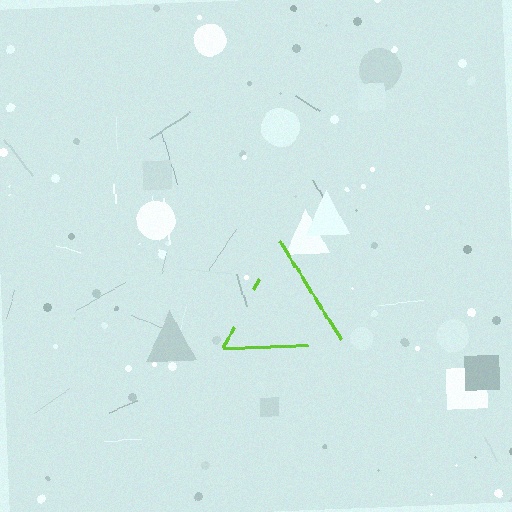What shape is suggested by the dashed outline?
The dashed outline suggests a triangle.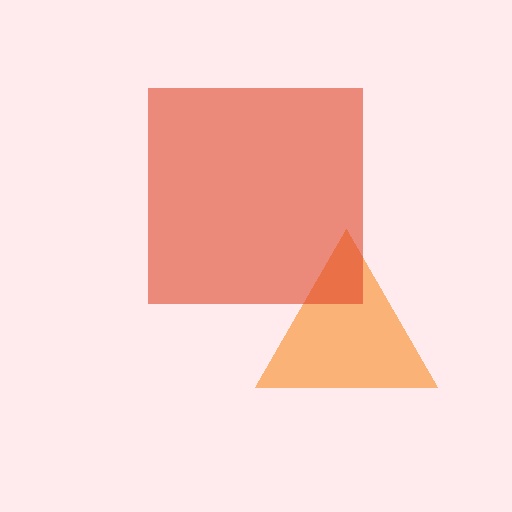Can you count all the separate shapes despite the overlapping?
Yes, there are 2 separate shapes.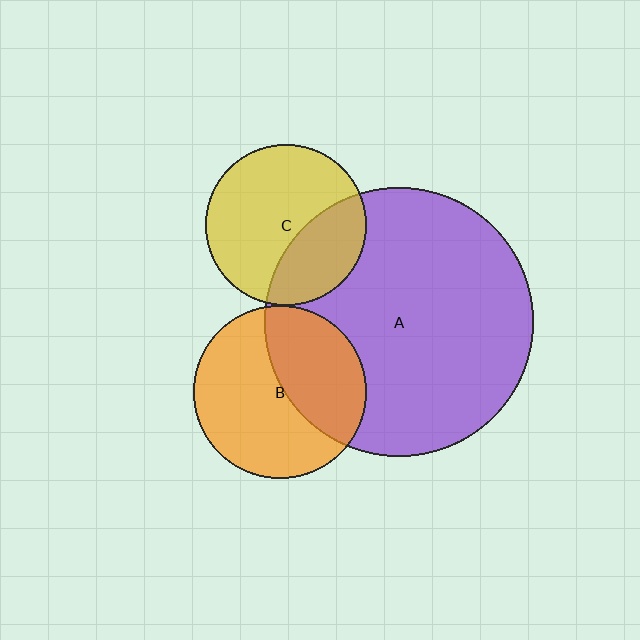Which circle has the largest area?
Circle A (purple).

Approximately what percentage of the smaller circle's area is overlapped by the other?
Approximately 35%.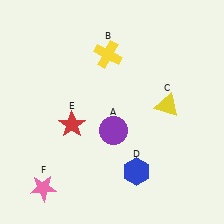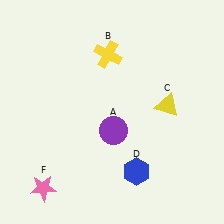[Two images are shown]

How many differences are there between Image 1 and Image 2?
There is 1 difference between the two images.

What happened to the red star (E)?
The red star (E) was removed in Image 2. It was in the bottom-left area of Image 1.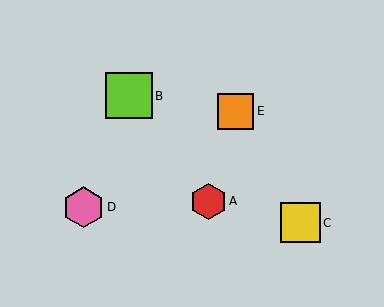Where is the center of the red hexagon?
The center of the red hexagon is at (208, 201).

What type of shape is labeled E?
Shape E is an orange square.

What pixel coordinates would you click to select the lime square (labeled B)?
Click at (129, 96) to select the lime square B.